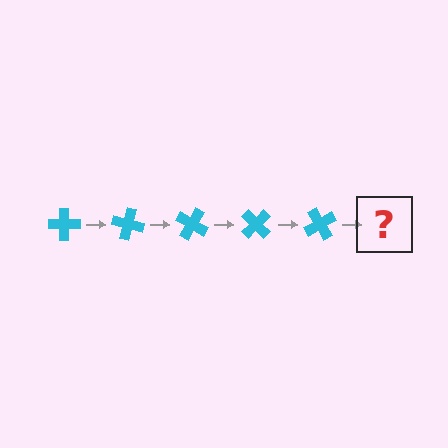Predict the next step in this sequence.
The next step is a cyan cross rotated 75 degrees.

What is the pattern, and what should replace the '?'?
The pattern is that the cross rotates 15 degrees each step. The '?' should be a cyan cross rotated 75 degrees.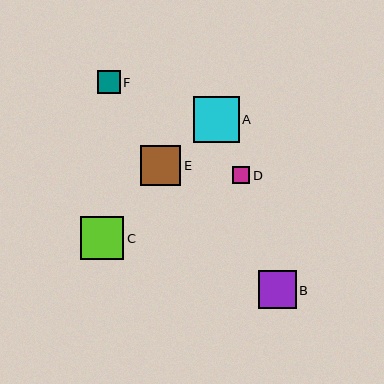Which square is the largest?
Square A is the largest with a size of approximately 45 pixels.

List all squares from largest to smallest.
From largest to smallest: A, C, E, B, F, D.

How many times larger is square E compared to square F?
Square E is approximately 1.8 times the size of square F.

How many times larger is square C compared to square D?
Square C is approximately 2.5 times the size of square D.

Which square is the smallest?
Square D is the smallest with a size of approximately 17 pixels.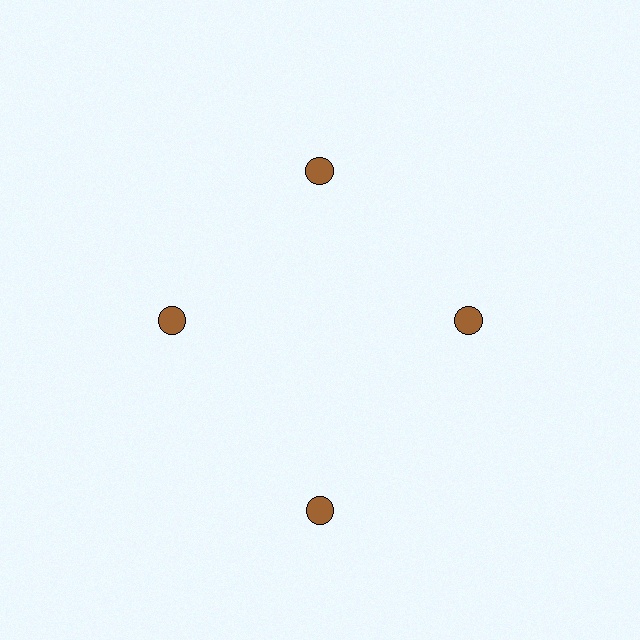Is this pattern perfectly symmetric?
No. The 4 brown circles are arranged in a ring, but one element near the 6 o'clock position is pushed outward from the center, breaking the 4-fold rotational symmetry.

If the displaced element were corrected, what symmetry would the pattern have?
It would have 4-fold rotational symmetry — the pattern would map onto itself every 90 degrees.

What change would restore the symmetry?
The symmetry would be restored by moving it inward, back onto the ring so that all 4 circles sit at equal angles and equal distance from the center.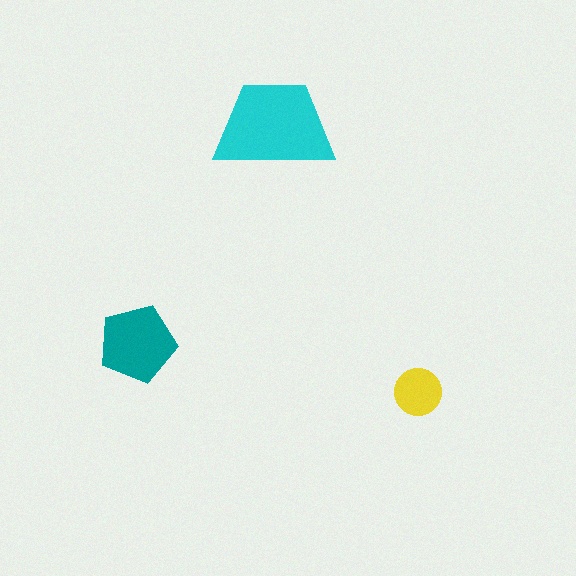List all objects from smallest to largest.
The yellow circle, the teal pentagon, the cyan trapezoid.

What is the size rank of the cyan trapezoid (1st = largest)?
1st.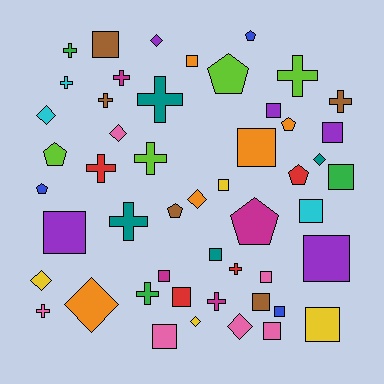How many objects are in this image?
There are 50 objects.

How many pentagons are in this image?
There are 8 pentagons.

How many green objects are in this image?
There are 3 green objects.